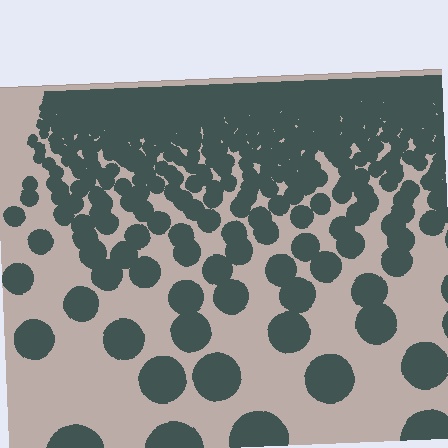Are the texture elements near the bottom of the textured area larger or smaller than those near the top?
Larger. Near the bottom, elements are closer to the viewer and appear at a bigger on-screen size.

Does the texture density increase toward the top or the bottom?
Density increases toward the top.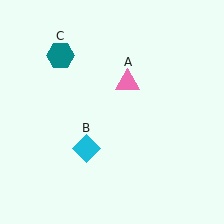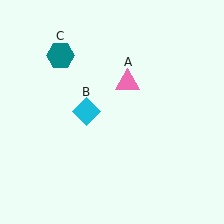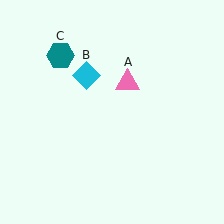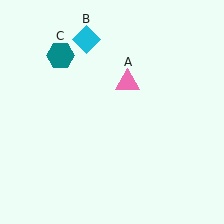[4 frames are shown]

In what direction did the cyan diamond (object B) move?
The cyan diamond (object B) moved up.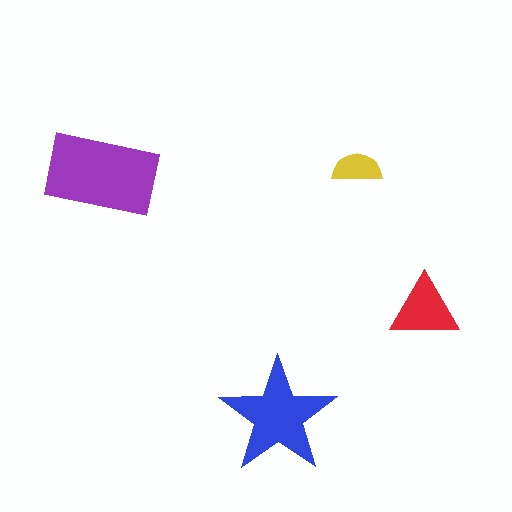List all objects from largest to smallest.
The purple rectangle, the blue star, the red triangle, the yellow semicircle.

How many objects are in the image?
There are 4 objects in the image.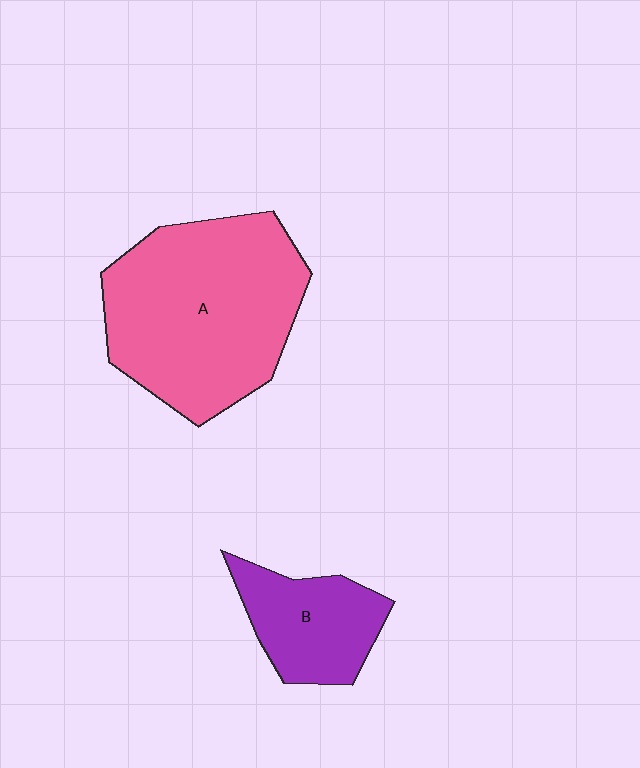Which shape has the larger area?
Shape A (pink).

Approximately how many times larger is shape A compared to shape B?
Approximately 2.4 times.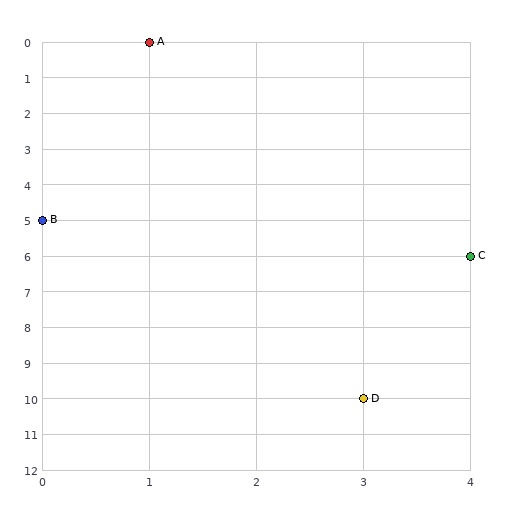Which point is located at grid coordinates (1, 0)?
Point A is at (1, 0).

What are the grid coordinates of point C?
Point C is at grid coordinates (4, 6).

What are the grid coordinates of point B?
Point B is at grid coordinates (0, 5).